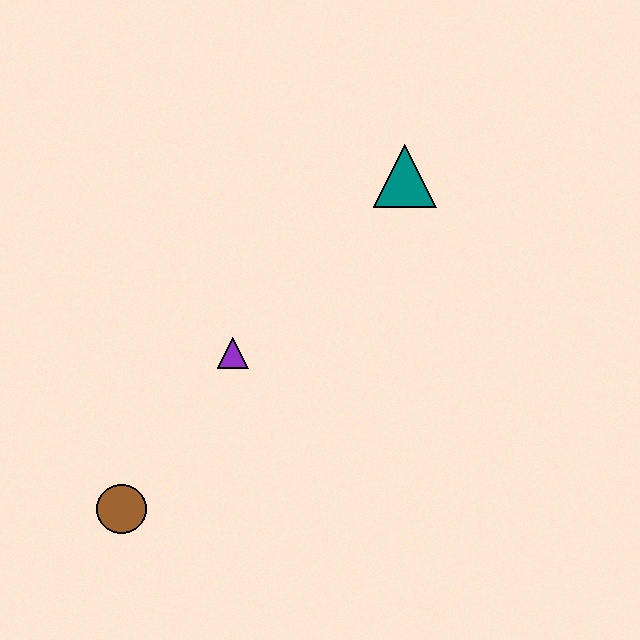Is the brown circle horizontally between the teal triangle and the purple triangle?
No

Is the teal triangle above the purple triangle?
Yes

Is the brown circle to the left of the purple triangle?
Yes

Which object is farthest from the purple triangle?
The teal triangle is farthest from the purple triangle.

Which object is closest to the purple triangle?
The brown circle is closest to the purple triangle.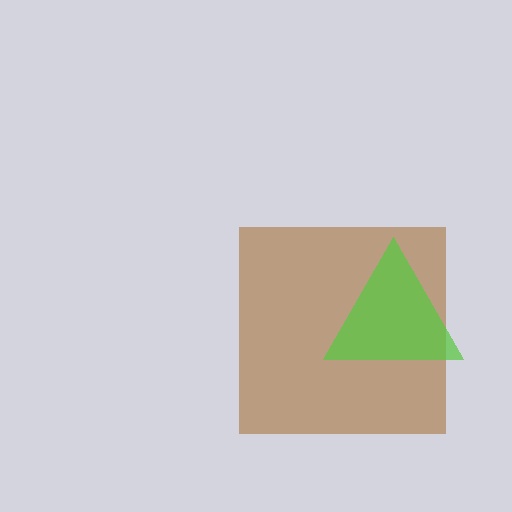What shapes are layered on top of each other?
The layered shapes are: a brown square, a lime triangle.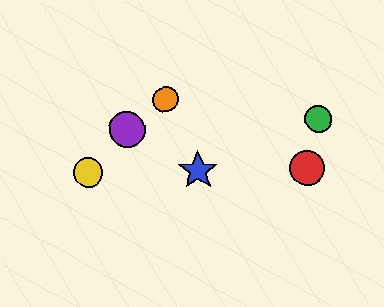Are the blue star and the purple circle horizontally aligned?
No, the blue star is at y≈170 and the purple circle is at y≈129.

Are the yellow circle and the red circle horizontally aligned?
Yes, both are at y≈172.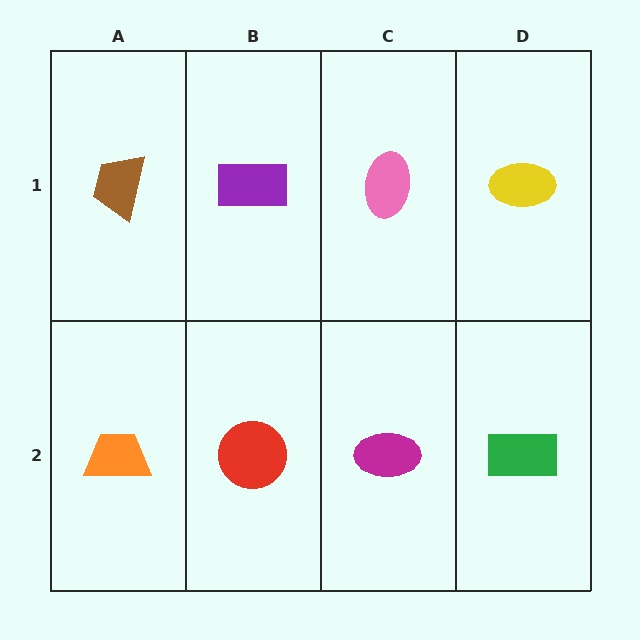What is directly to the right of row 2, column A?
A red circle.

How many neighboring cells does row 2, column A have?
2.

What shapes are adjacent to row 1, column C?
A magenta ellipse (row 2, column C), a purple rectangle (row 1, column B), a yellow ellipse (row 1, column D).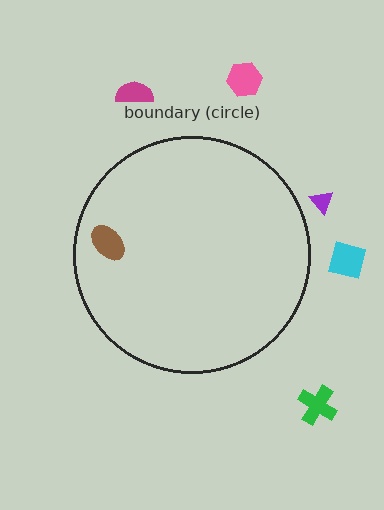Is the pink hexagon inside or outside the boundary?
Outside.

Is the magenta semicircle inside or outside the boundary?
Outside.